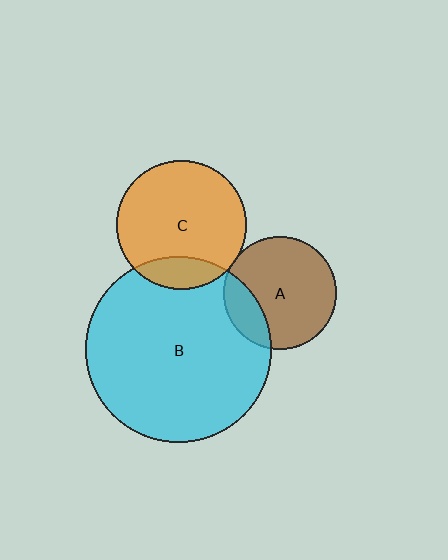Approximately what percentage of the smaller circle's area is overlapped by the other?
Approximately 15%.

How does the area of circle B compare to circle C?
Approximately 2.1 times.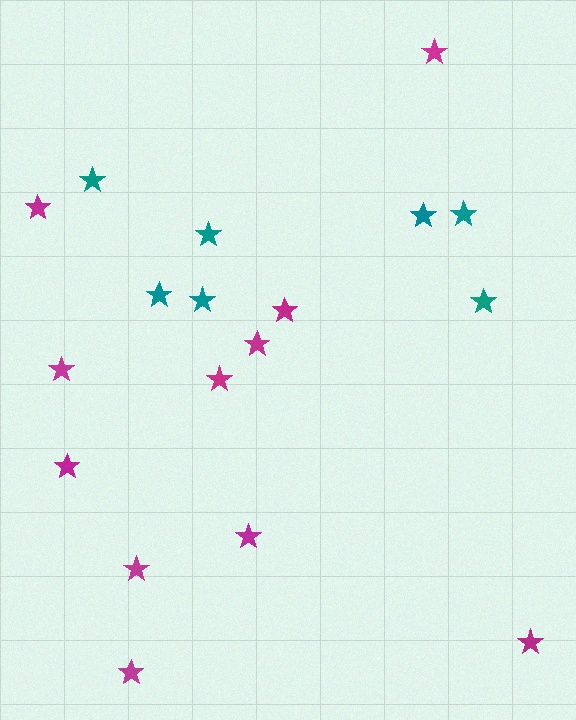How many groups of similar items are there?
There are 2 groups: one group of magenta stars (11) and one group of teal stars (7).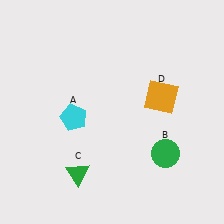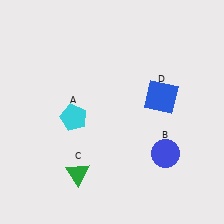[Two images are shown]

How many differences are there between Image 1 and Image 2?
There are 2 differences between the two images.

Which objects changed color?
B changed from green to blue. D changed from orange to blue.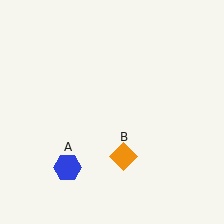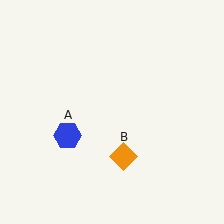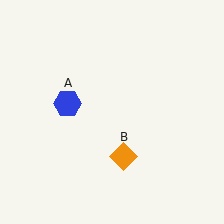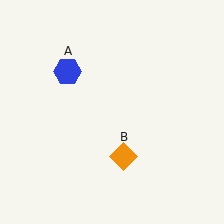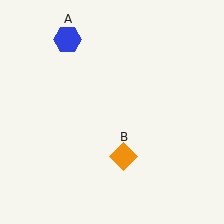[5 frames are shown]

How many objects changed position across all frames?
1 object changed position: blue hexagon (object A).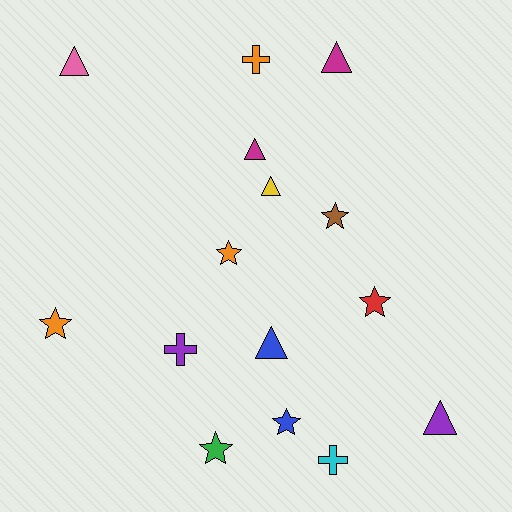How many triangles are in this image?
There are 6 triangles.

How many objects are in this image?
There are 15 objects.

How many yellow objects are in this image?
There is 1 yellow object.